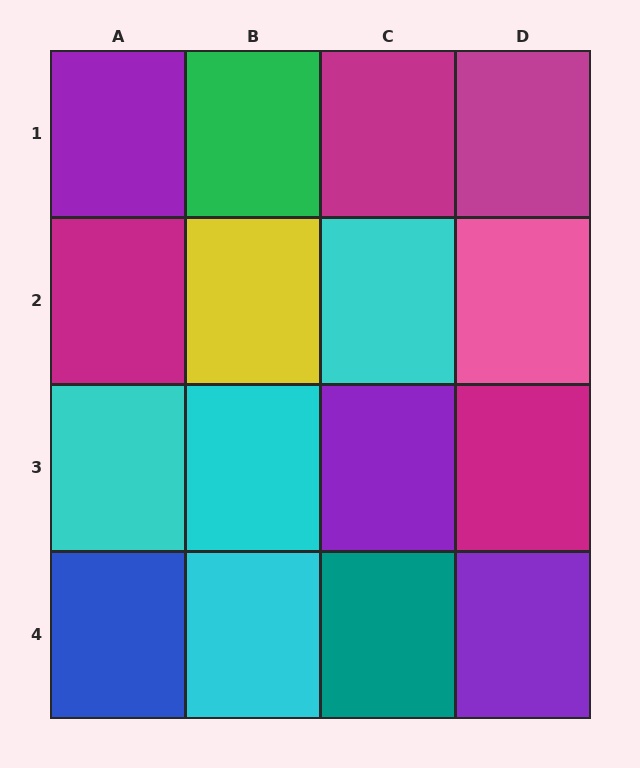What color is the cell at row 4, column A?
Blue.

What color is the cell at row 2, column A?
Magenta.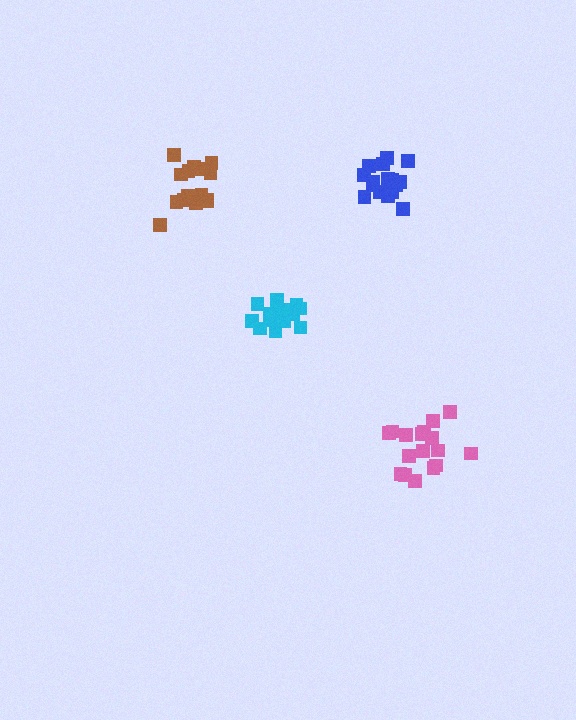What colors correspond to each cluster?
The clusters are colored: brown, cyan, blue, pink.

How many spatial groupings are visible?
There are 4 spatial groupings.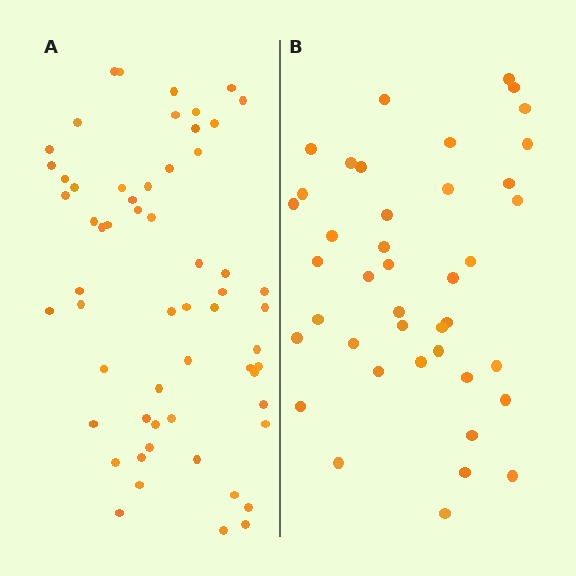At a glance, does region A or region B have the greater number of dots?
Region A (the left region) has more dots.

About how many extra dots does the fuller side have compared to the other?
Region A has approximately 20 more dots than region B.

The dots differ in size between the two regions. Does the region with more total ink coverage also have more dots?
No. Region B has more total ink coverage because its dots are larger, but region A actually contains more individual dots. Total area can be misleading — the number of items is what matters here.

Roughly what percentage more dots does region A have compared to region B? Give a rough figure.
About 45% more.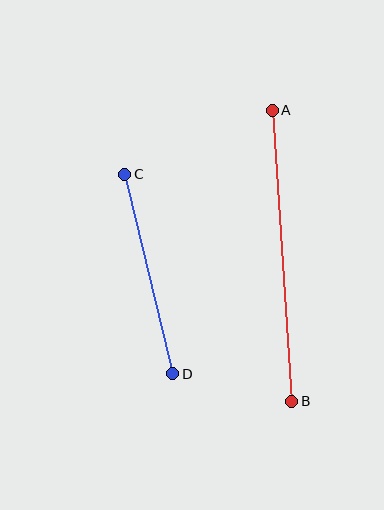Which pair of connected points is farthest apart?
Points A and B are farthest apart.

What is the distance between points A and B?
The distance is approximately 292 pixels.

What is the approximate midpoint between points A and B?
The midpoint is at approximately (282, 256) pixels.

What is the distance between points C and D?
The distance is approximately 205 pixels.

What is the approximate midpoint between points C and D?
The midpoint is at approximately (149, 274) pixels.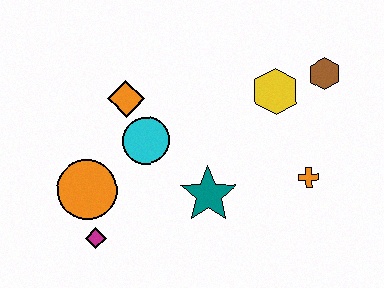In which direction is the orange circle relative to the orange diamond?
The orange circle is below the orange diamond.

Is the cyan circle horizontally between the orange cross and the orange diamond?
Yes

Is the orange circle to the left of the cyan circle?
Yes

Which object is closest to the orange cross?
The yellow hexagon is closest to the orange cross.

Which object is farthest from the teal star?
The brown hexagon is farthest from the teal star.